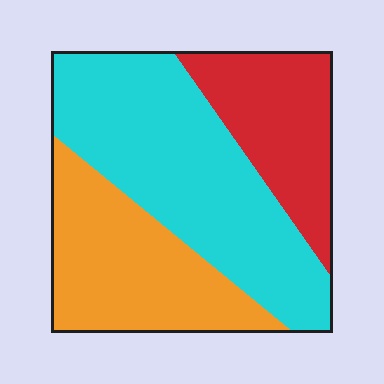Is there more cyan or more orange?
Cyan.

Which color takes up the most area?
Cyan, at roughly 45%.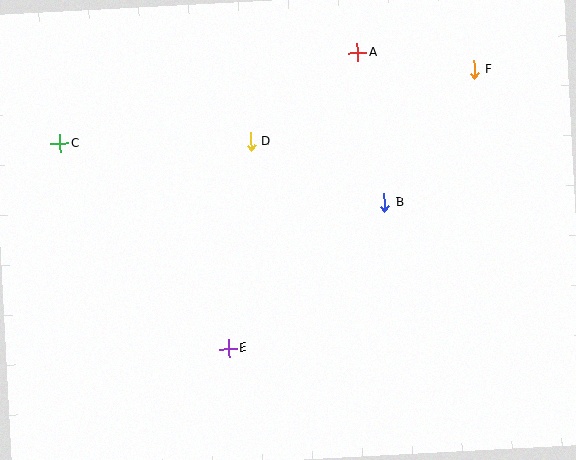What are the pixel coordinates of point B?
Point B is at (384, 203).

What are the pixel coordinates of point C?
Point C is at (60, 144).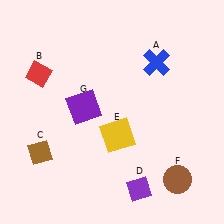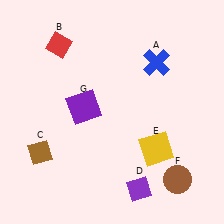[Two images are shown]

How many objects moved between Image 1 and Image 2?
2 objects moved between the two images.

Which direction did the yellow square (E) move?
The yellow square (E) moved right.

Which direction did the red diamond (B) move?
The red diamond (B) moved up.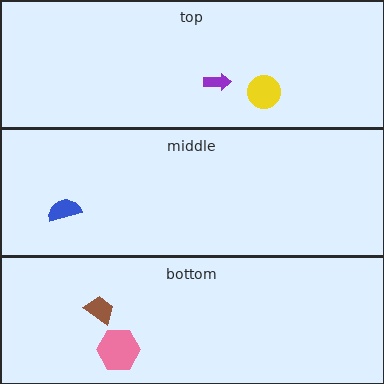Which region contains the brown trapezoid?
The bottom region.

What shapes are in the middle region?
The blue semicircle.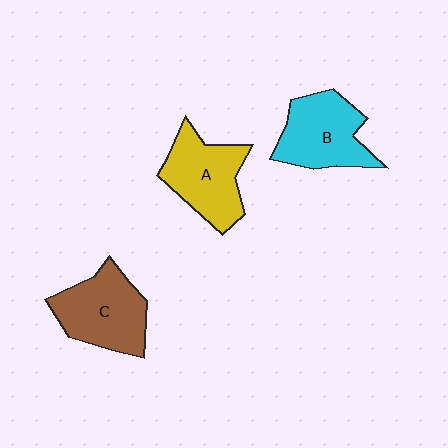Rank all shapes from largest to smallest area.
From largest to smallest: C (brown), A (yellow), B (cyan).